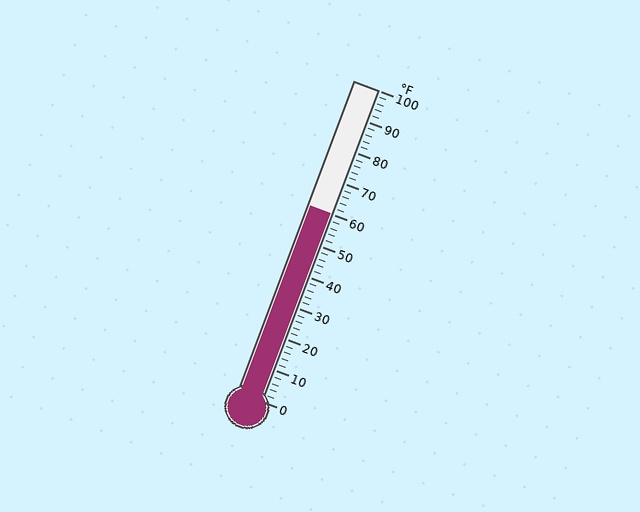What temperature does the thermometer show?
The thermometer shows approximately 60°F.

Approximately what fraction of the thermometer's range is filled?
The thermometer is filled to approximately 60% of its range.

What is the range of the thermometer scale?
The thermometer scale ranges from 0°F to 100°F.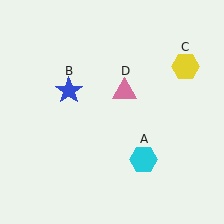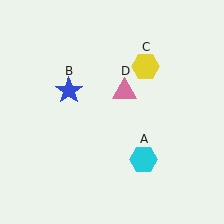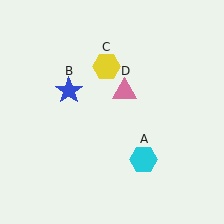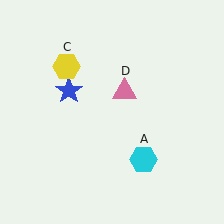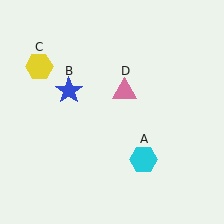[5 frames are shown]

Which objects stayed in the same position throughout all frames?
Cyan hexagon (object A) and blue star (object B) and pink triangle (object D) remained stationary.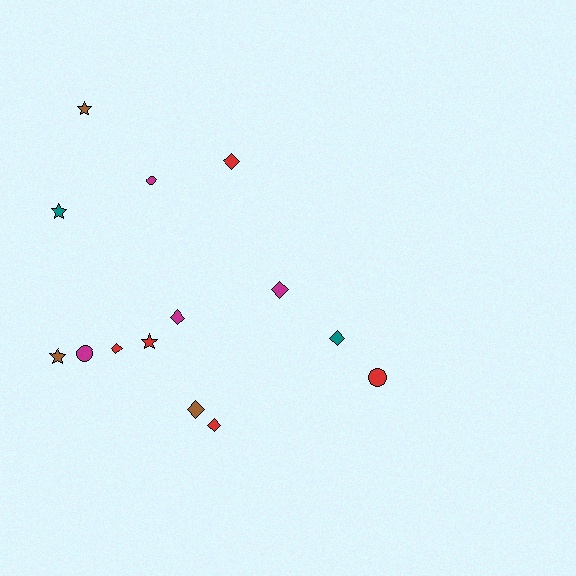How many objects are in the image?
There are 14 objects.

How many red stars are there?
There is 1 red star.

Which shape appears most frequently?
Diamond, with 7 objects.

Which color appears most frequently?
Red, with 5 objects.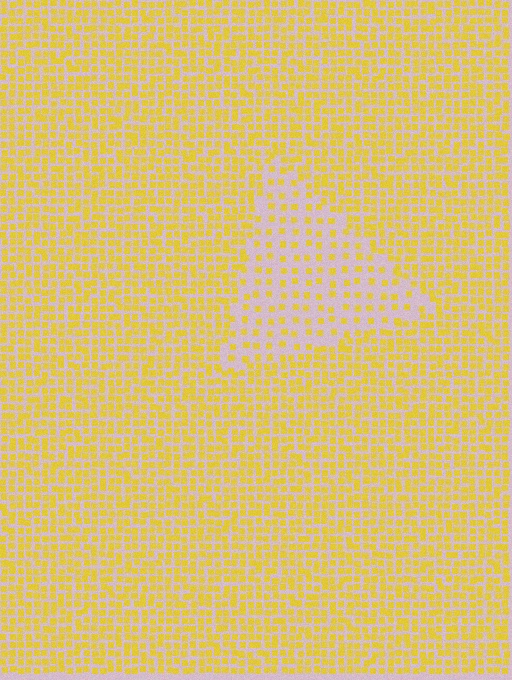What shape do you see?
I see a triangle.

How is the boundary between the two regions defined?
The boundary is defined by a change in element density (approximately 2.3x ratio). All elements are the same color, size, and shape.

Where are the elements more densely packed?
The elements are more densely packed outside the triangle boundary.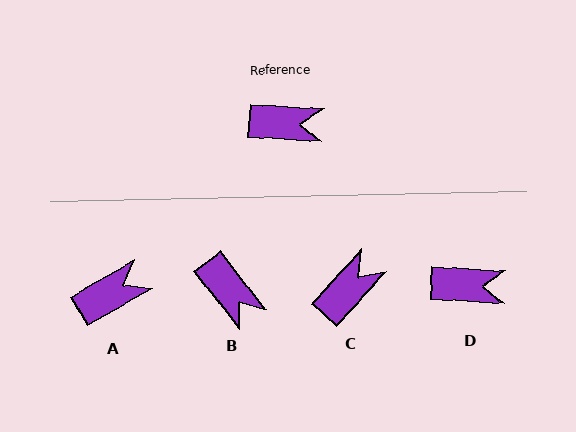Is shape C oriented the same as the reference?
No, it is off by about 52 degrees.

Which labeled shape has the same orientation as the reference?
D.